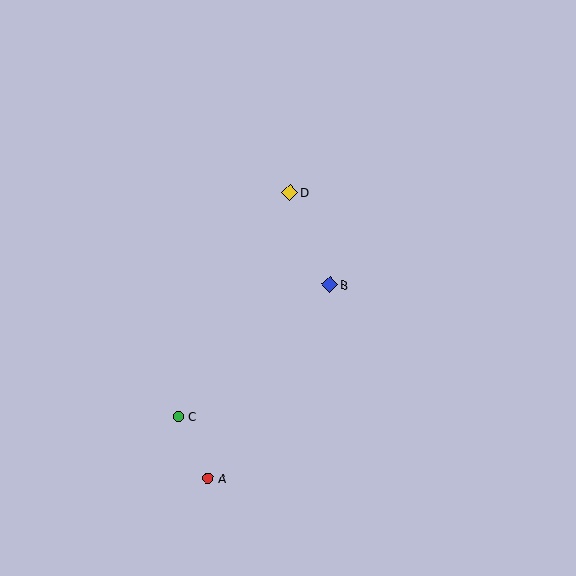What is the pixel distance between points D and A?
The distance between D and A is 298 pixels.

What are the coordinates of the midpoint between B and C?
The midpoint between B and C is at (254, 351).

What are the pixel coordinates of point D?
Point D is at (290, 192).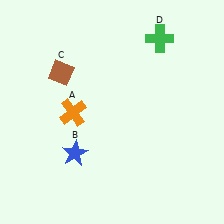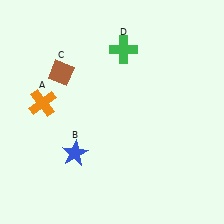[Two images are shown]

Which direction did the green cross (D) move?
The green cross (D) moved left.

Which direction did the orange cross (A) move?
The orange cross (A) moved left.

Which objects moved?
The objects that moved are: the orange cross (A), the green cross (D).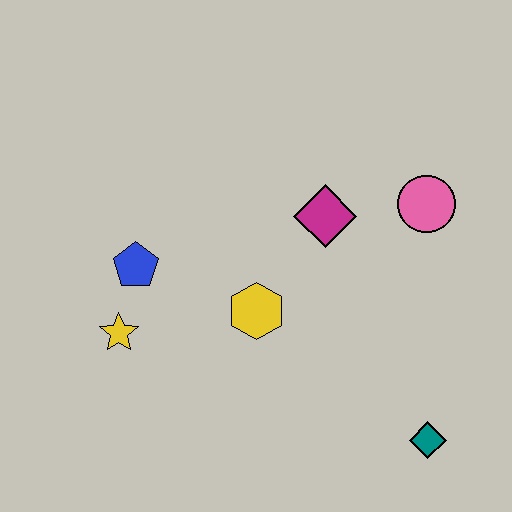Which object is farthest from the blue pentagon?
The teal diamond is farthest from the blue pentagon.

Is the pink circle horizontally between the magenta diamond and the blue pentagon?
No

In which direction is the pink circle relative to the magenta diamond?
The pink circle is to the right of the magenta diamond.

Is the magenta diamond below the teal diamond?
No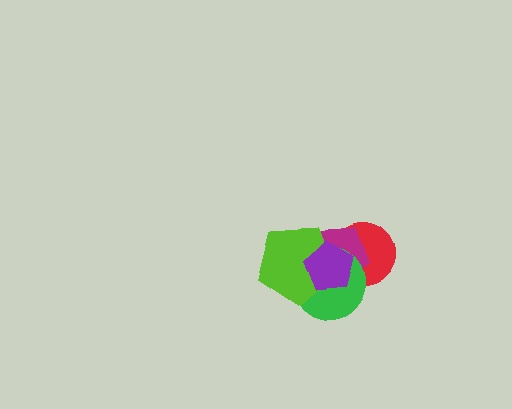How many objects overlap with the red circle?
3 objects overlap with the red circle.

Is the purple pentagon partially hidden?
No, no other shape covers it.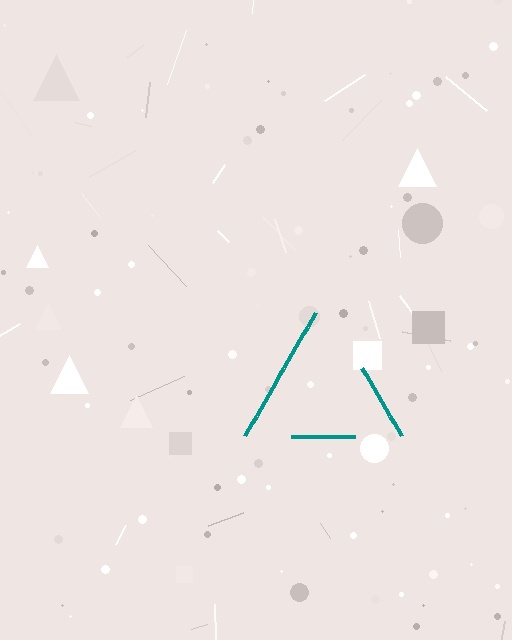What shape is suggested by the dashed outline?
The dashed outline suggests a triangle.